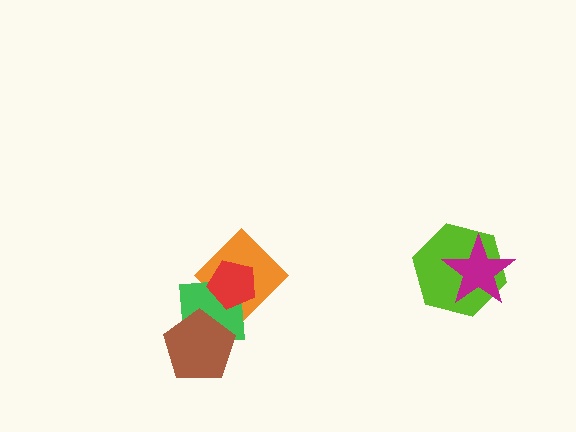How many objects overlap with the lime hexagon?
1 object overlaps with the lime hexagon.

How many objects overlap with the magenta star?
1 object overlaps with the magenta star.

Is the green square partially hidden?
Yes, it is partially covered by another shape.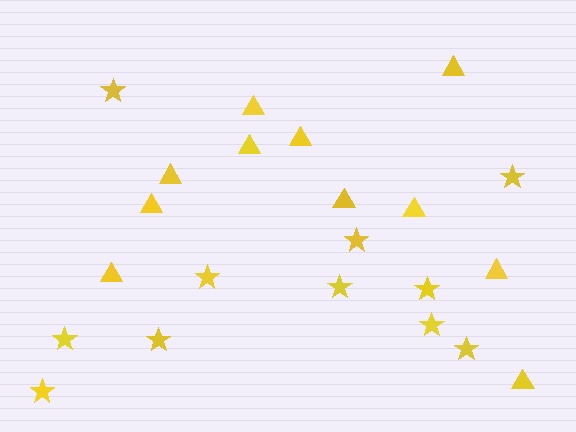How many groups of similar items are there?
There are 2 groups: one group of stars (11) and one group of triangles (11).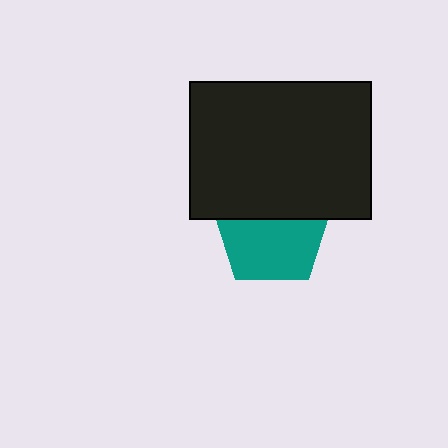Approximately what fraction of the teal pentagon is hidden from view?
Roughly 39% of the teal pentagon is hidden behind the black rectangle.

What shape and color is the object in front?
The object in front is a black rectangle.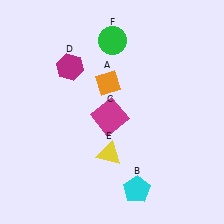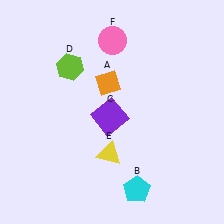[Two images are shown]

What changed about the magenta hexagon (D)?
In Image 1, D is magenta. In Image 2, it changed to lime.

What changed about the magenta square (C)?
In Image 1, C is magenta. In Image 2, it changed to purple.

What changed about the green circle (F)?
In Image 1, F is green. In Image 2, it changed to pink.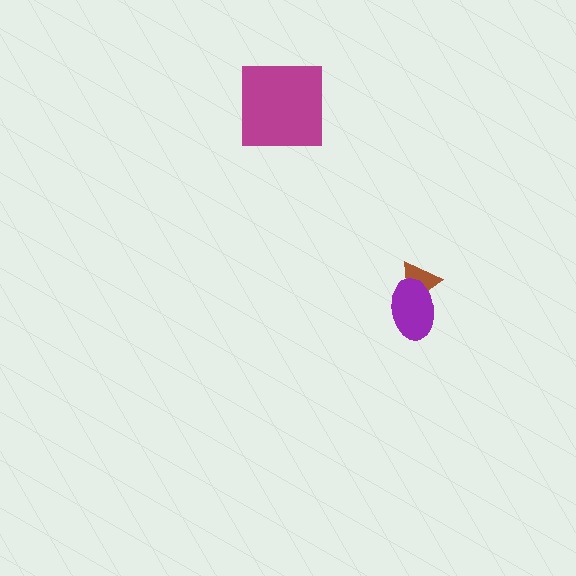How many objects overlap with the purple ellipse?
1 object overlaps with the purple ellipse.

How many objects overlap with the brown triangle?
1 object overlaps with the brown triangle.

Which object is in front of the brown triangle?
The purple ellipse is in front of the brown triangle.